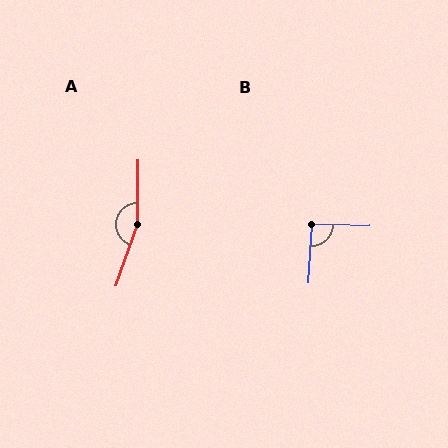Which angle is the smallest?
B, at approximately 95 degrees.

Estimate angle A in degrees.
Approximately 161 degrees.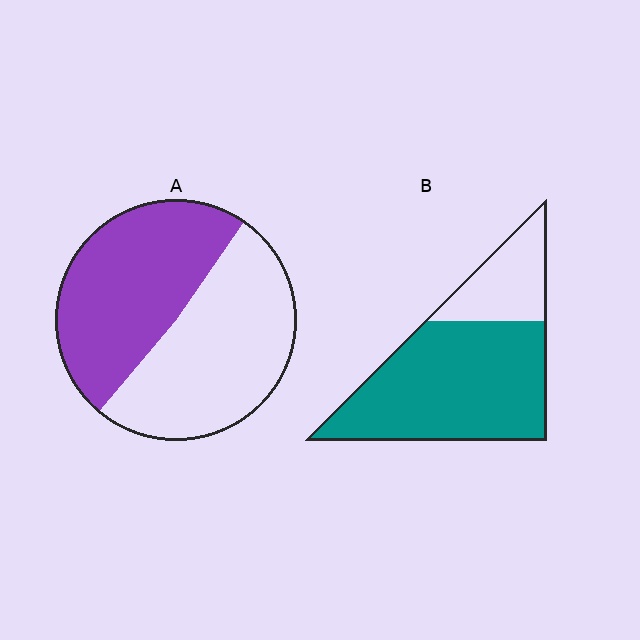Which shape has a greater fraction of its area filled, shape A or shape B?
Shape B.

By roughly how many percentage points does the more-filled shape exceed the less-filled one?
By roughly 25 percentage points (B over A).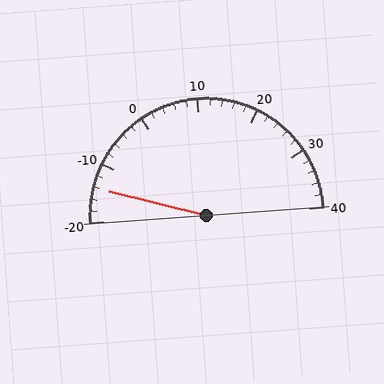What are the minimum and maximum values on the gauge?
The gauge ranges from -20 to 40.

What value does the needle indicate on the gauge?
The needle indicates approximately -14.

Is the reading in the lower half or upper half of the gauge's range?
The reading is in the lower half of the range (-20 to 40).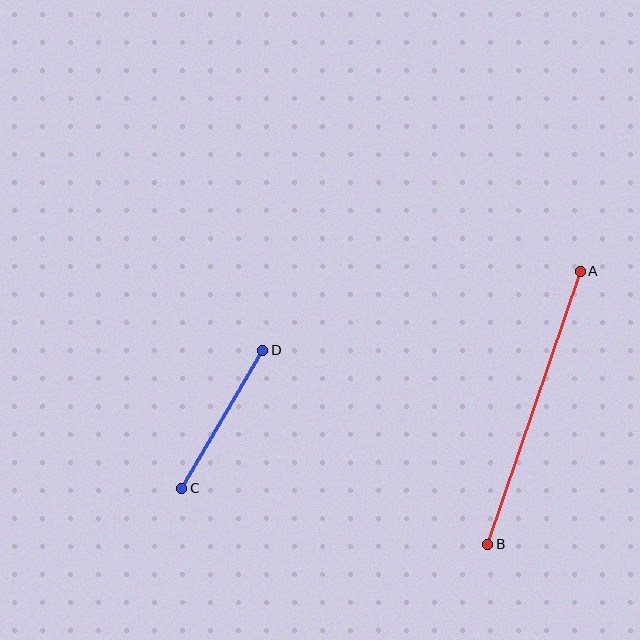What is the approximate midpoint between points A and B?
The midpoint is at approximately (534, 408) pixels.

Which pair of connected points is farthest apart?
Points A and B are farthest apart.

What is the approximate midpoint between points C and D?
The midpoint is at approximately (222, 419) pixels.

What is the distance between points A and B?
The distance is approximately 288 pixels.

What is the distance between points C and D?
The distance is approximately 160 pixels.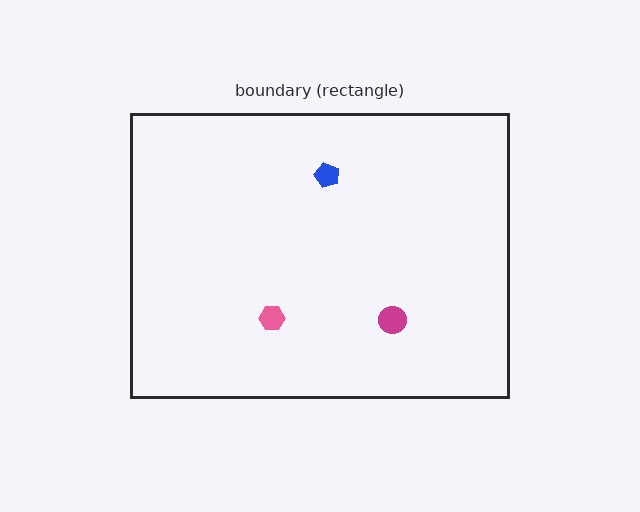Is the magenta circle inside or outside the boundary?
Inside.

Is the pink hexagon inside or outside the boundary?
Inside.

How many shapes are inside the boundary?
3 inside, 0 outside.